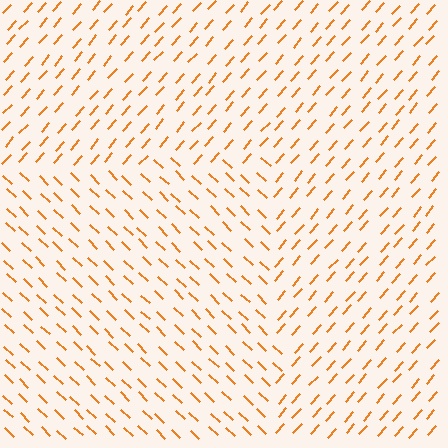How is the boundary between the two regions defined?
The boundary is defined purely by a change in line orientation (approximately 87 degrees difference). All lines are the same color and thickness.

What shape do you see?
I see a rectangle.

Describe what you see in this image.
The image is filled with small orange line segments. A rectangle region in the image has lines oriented differently from the surrounding lines, creating a visible texture boundary.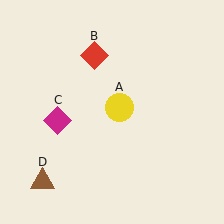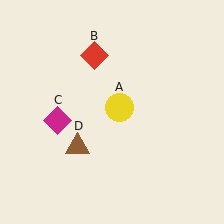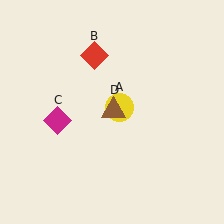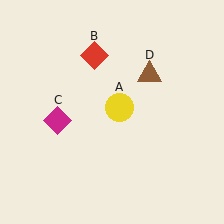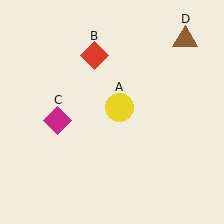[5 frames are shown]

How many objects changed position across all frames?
1 object changed position: brown triangle (object D).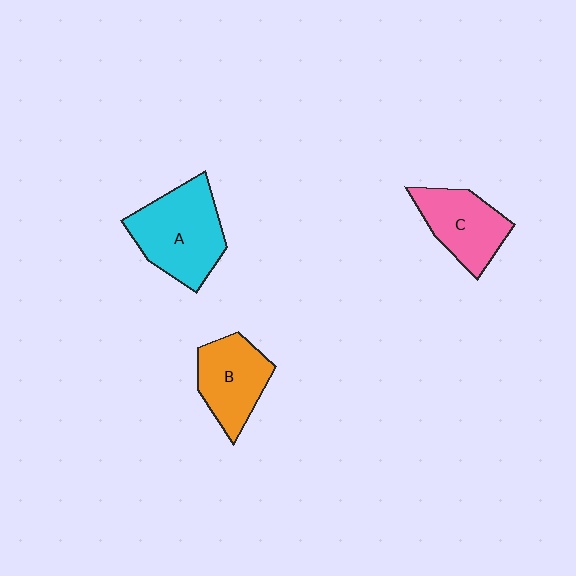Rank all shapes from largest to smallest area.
From largest to smallest: A (cyan), B (orange), C (pink).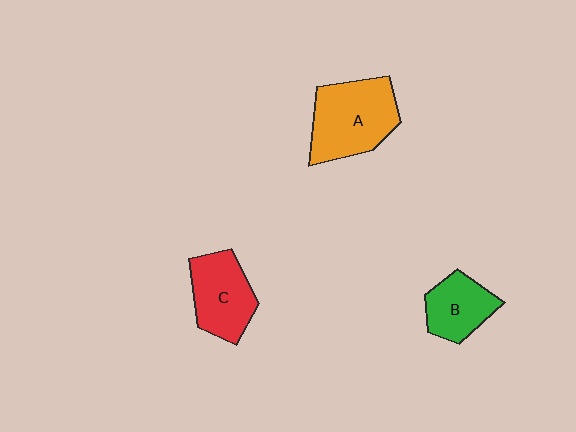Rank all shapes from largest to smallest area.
From largest to smallest: A (orange), C (red), B (green).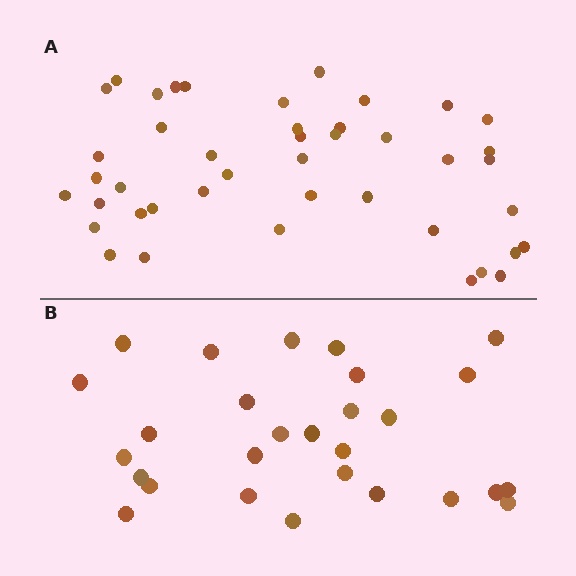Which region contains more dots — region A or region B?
Region A (the top region) has more dots.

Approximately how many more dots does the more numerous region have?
Region A has approximately 15 more dots than region B.